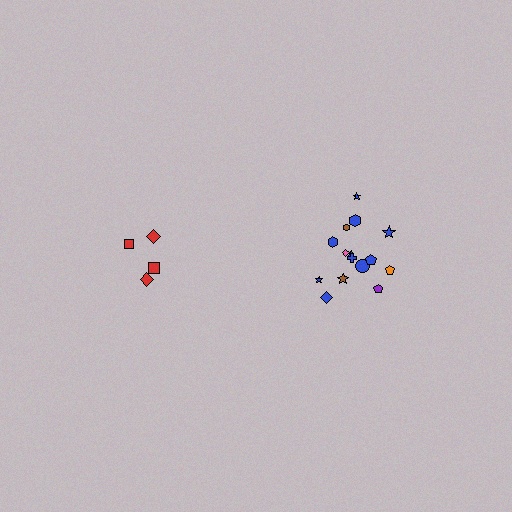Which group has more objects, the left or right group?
The right group.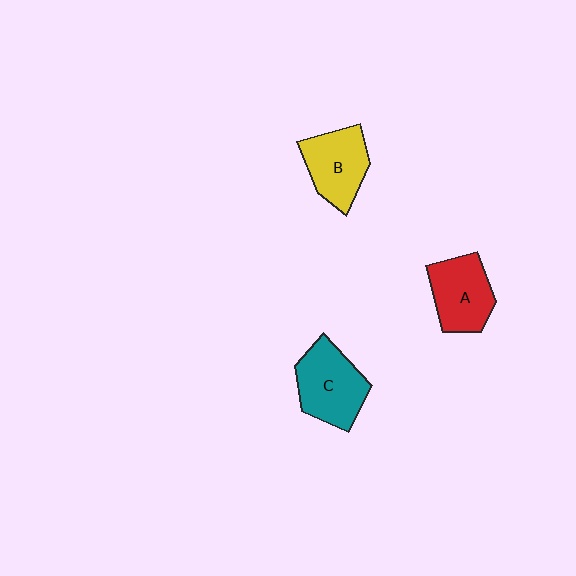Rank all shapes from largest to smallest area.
From largest to smallest: C (teal), B (yellow), A (red).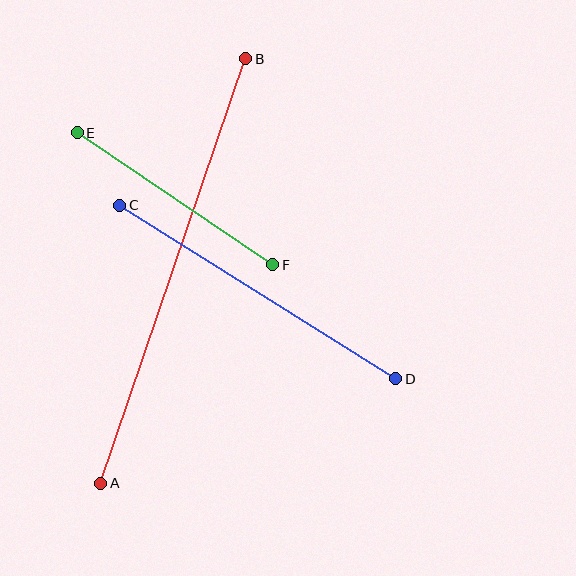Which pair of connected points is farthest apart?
Points A and B are farthest apart.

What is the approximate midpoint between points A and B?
The midpoint is at approximately (173, 271) pixels.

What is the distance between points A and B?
The distance is approximately 449 pixels.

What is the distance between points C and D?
The distance is approximately 326 pixels.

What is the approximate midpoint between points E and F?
The midpoint is at approximately (175, 199) pixels.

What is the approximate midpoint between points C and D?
The midpoint is at approximately (258, 292) pixels.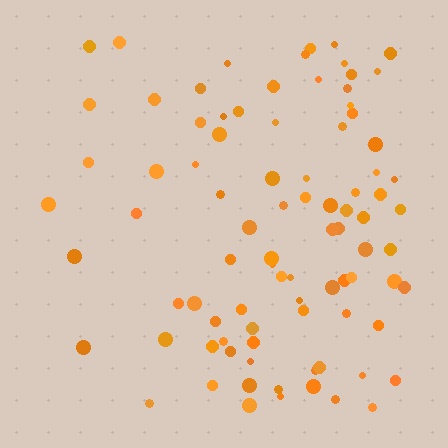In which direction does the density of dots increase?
From left to right, with the right side densest.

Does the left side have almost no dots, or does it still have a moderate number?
Still a moderate number, just noticeably fewer than the right.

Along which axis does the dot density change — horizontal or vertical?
Horizontal.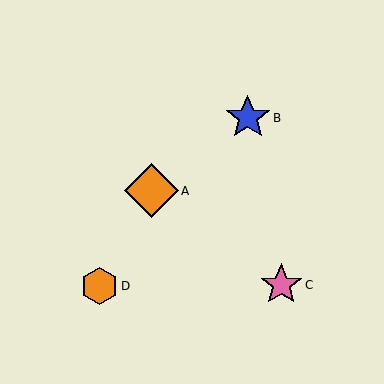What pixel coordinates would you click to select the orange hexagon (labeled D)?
Click at (100, 286) to select the orange hexagon D.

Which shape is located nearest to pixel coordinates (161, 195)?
The orange diamond (labeled A) at (151, 191) is nearest to that location.